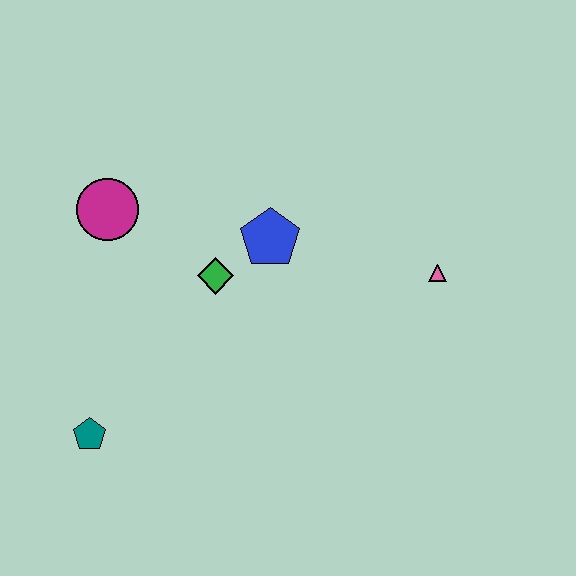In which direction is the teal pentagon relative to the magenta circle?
The teal pentagon is below the magenta circle.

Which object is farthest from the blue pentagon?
The teal pentagon is farthest from the blue pentagon.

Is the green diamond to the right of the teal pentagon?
Yes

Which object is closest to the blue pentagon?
The green diamond is closest to the blue pentagon.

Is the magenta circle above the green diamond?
Yes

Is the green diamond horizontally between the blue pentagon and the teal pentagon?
Yes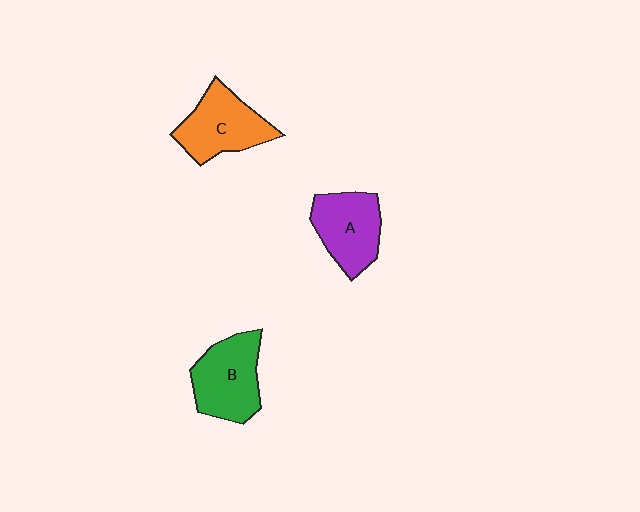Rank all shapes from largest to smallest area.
From largest to smallest: B (green), C (orange), A (purple).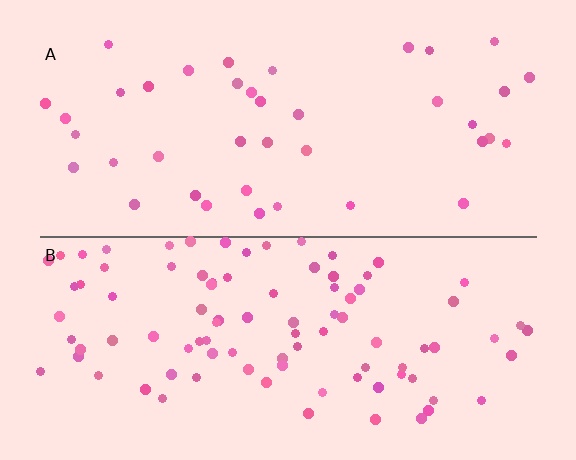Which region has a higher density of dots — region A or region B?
B (the bottom).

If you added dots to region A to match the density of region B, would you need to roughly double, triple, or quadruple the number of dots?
Approximately double.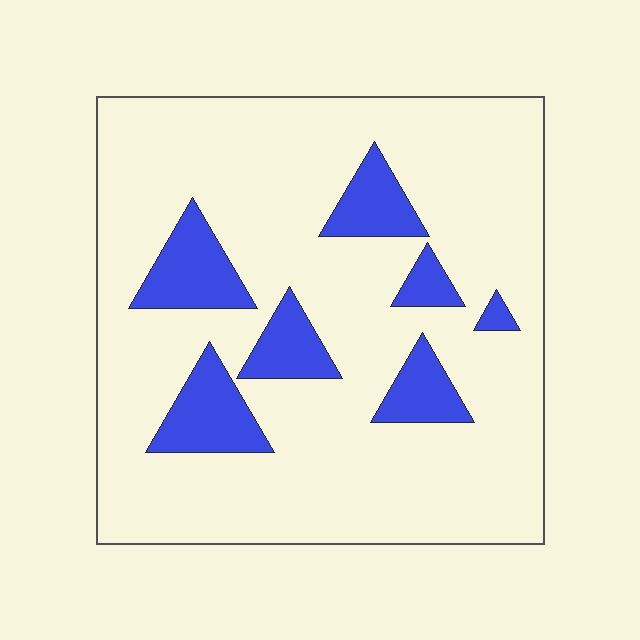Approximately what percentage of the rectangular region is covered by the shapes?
Approximately 15%.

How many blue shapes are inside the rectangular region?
7.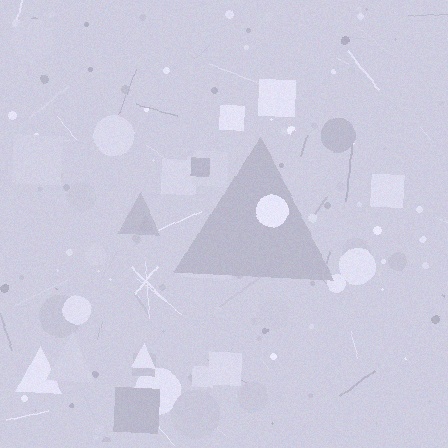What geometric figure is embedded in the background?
A triangle is embedded in the background.